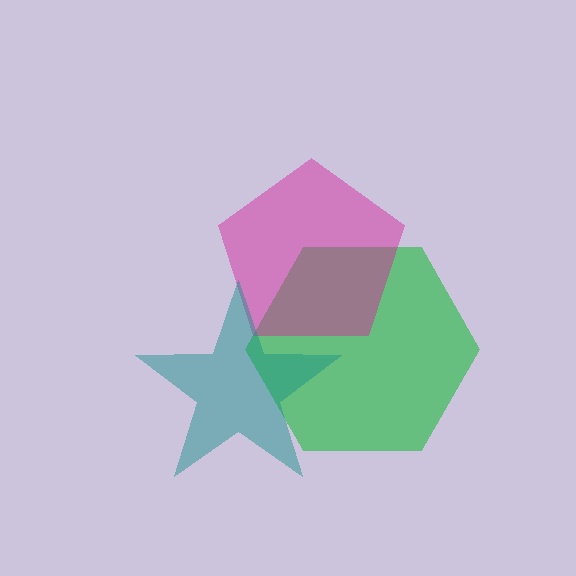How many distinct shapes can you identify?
There are 3 distinct shapes: a green hexagon, a magenta pentagon, a teal star.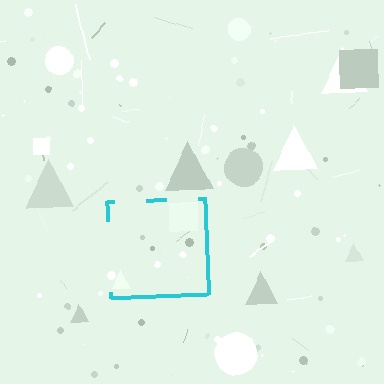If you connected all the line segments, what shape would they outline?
They would outline a square.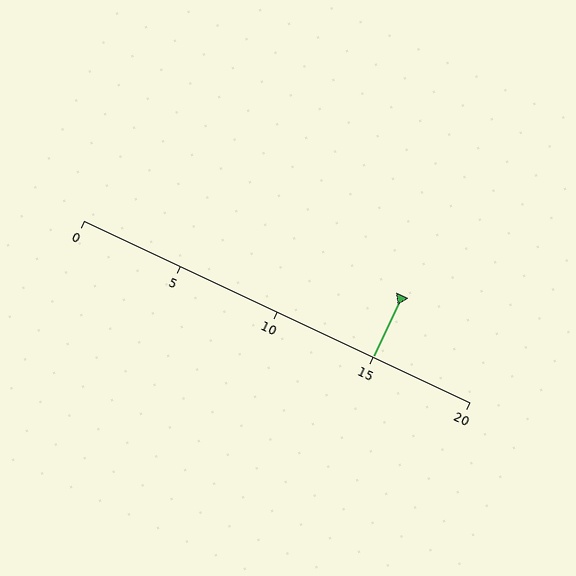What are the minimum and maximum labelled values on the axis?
The axis runs from 0 to 20.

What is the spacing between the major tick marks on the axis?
The major ticks are spaced 5 apart.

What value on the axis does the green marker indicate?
The marker indicates approximately 15.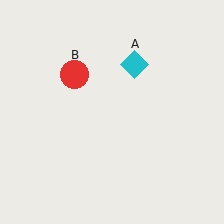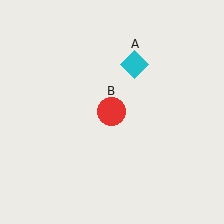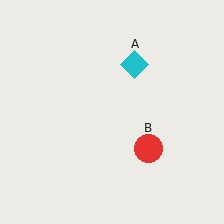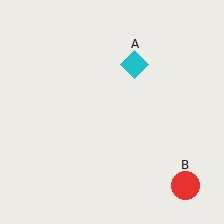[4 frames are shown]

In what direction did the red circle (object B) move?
The red circle (object B) moved down and to the right.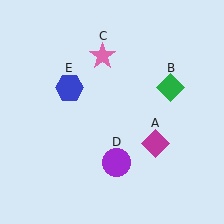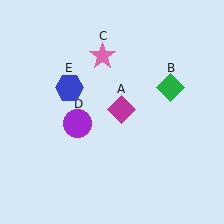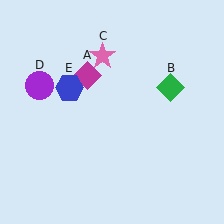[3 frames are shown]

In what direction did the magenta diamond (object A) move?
The magenta diamond (object A) moved up and to the left.